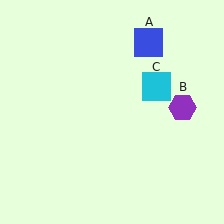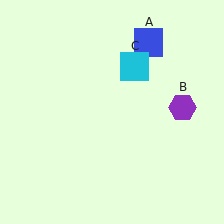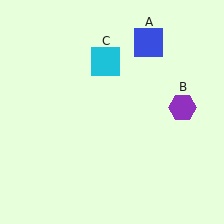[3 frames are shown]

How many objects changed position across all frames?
1 object changed position: cyan square (object C).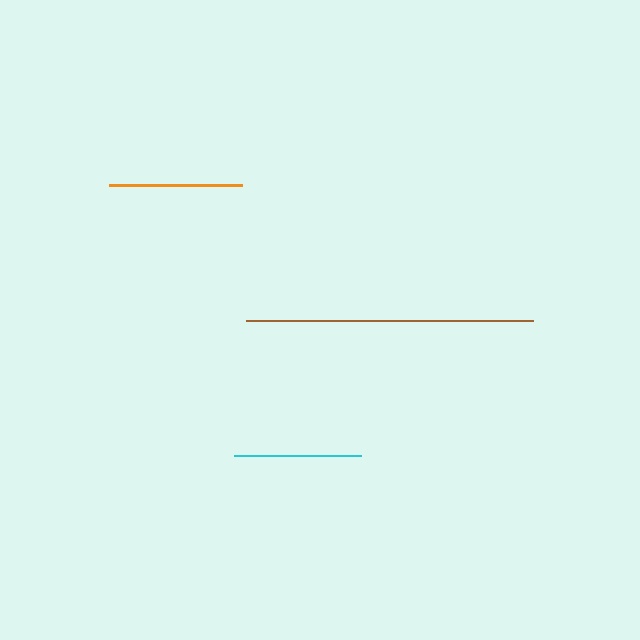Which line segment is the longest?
The brown line is the longest at approximately 287 pixels.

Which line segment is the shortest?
The cyan line is the shortest at approximately 127 pixels.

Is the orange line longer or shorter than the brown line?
The brown line is longer than the orange line.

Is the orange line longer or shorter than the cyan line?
The orange line is longer than the cyan line.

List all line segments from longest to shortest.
From longest to shortest: brown, orange, cyan.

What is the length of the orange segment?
The orange segment is approximately 132 pixels long.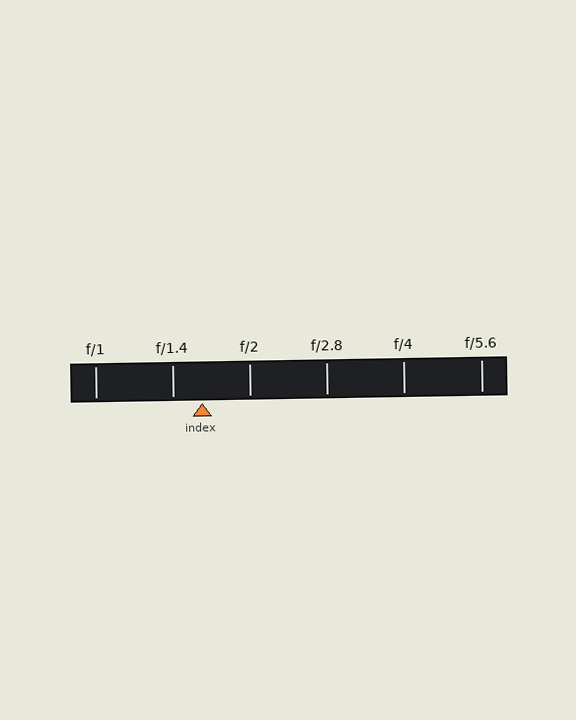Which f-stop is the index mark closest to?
The index mark is closest to f/1.4.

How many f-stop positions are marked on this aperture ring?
There are 6 f-stop positions marked.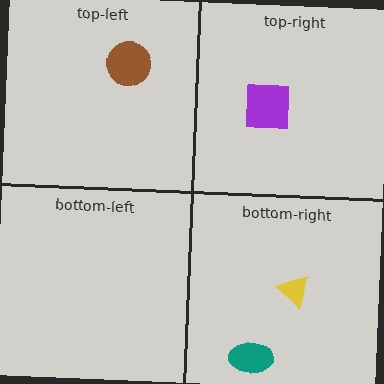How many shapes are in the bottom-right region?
2.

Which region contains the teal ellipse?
The bottom-right region.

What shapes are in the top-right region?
The purple square.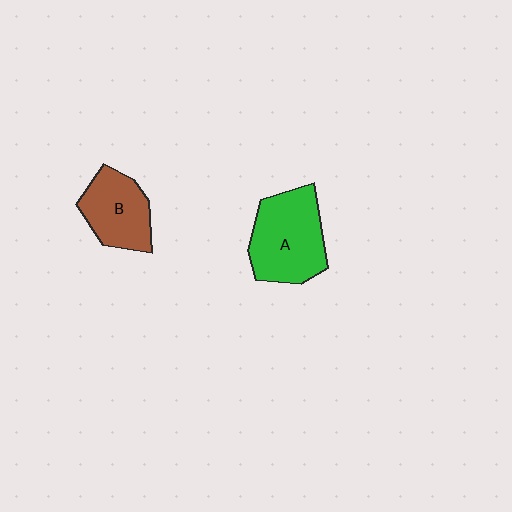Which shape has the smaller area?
Shape B (brown).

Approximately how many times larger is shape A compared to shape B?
Approximately 1.4 times.